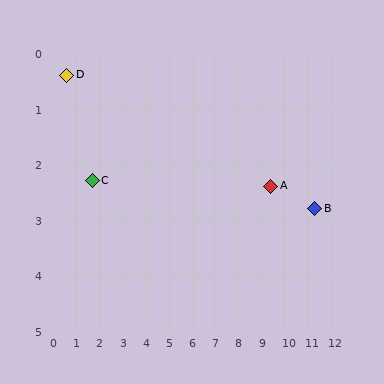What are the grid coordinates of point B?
Point B is at approximately (11.3, 2.8).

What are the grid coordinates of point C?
Point C is at approximately (1.7, 2.3).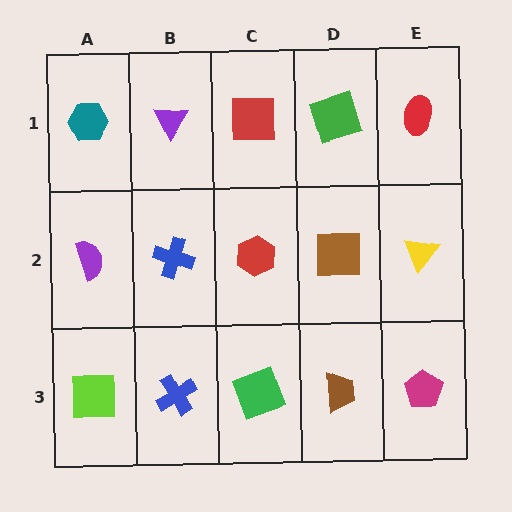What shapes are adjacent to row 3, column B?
A blue cross (row 2, column B), a lime square (row 3, column A), a green square (row 3, column C).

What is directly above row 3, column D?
A brown square.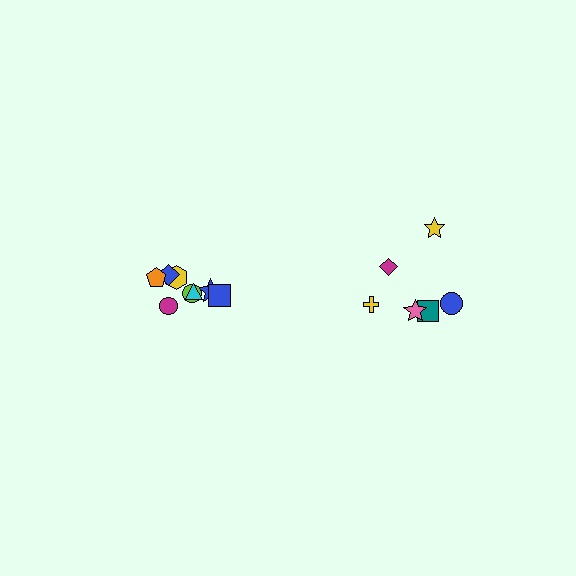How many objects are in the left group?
There are 8 objects.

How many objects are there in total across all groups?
There are 14 objects.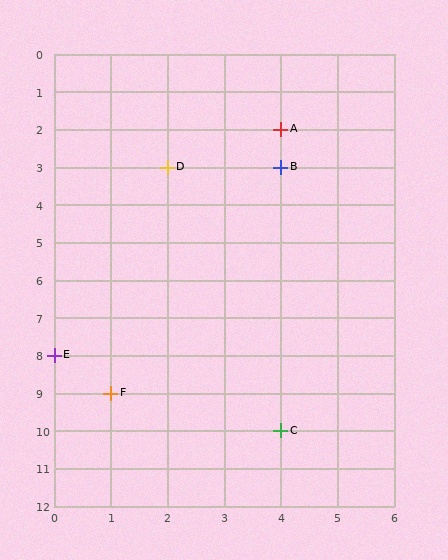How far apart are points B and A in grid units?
Points B and A are 1 row apart.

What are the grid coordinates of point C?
Point C is at grid coordinates (4, 10).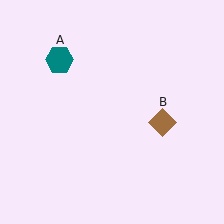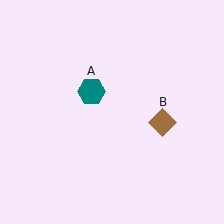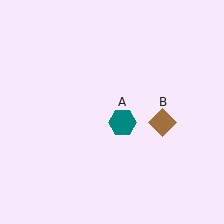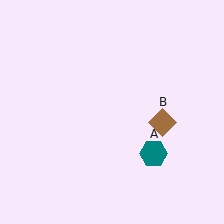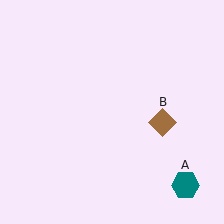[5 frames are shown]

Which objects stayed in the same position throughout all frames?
Brown diamond (object B) remained stationary.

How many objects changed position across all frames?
1 object changed position: teal hexagon (object A).